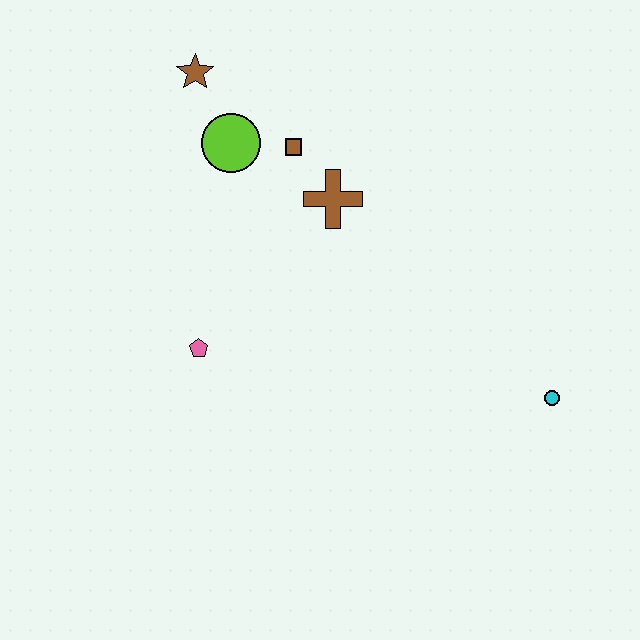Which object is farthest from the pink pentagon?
The cyan circle is farthest from the pink pentagon.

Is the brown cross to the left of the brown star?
No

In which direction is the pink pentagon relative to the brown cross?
The pink pentagon is below the brown cross.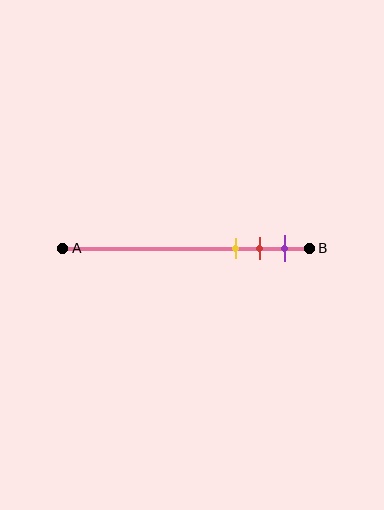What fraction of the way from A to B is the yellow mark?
The yellow mark is approximately 70% (0.7) of the way from A to B.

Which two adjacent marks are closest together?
The red and purple marks are the closest adjacent pair.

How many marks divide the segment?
There are 3 marks dividing the segment.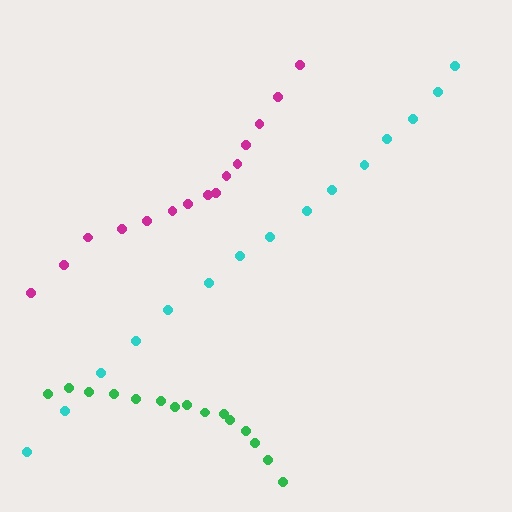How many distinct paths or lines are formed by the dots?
There are 3 distinct paths.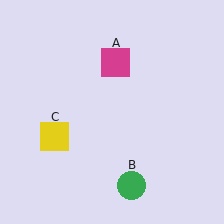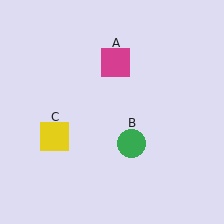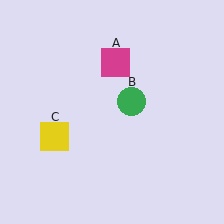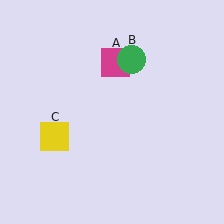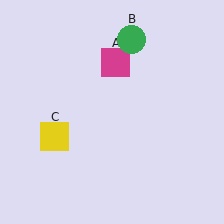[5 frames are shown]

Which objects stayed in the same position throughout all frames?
Magenta square (object A) and yellow square (object C) remained stationary.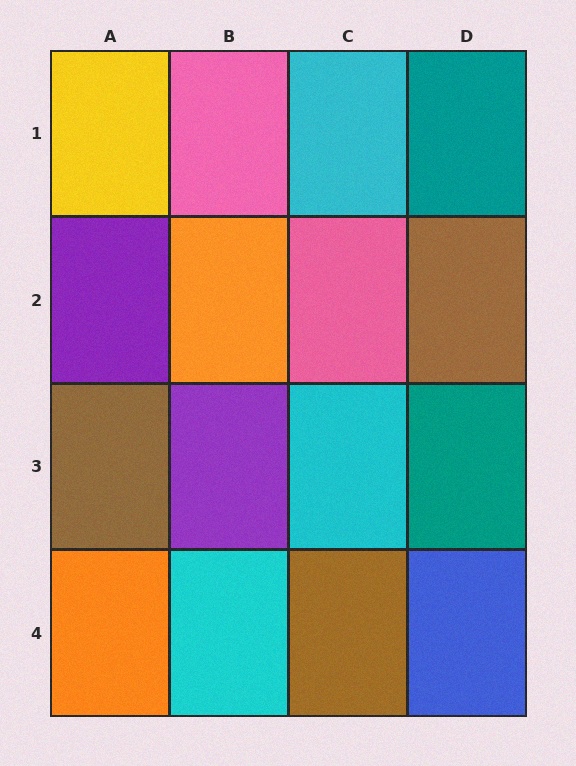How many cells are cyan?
3 cells are cyan.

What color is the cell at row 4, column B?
Cyan.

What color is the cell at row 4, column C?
Brown.